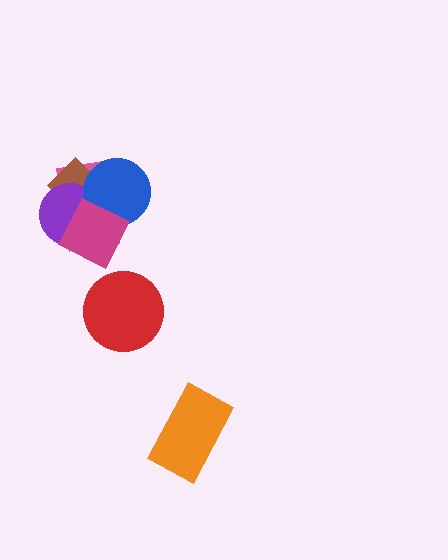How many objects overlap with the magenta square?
3 objects overlap with the magenta square.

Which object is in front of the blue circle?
The magenta square is in front of the blue circle.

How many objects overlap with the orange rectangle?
0 objects overlap with the orange rectangle.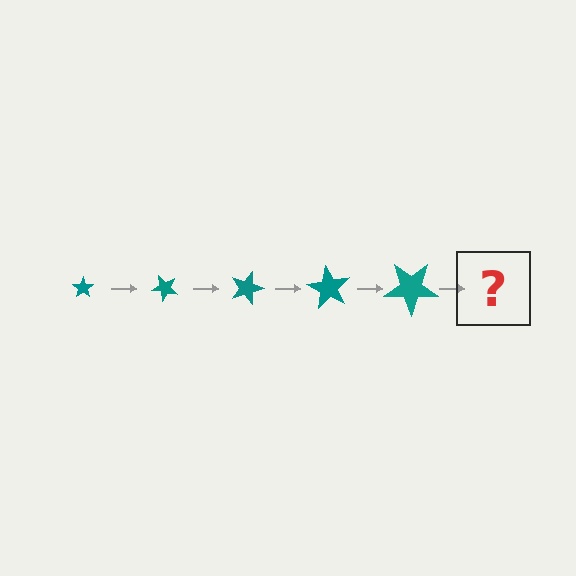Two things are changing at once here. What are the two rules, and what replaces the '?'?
The two rules are that the star grows larger each step and it rotates 45 degrees each step. The '?' should be a star, larger than the previous one and rotated 225 degrees from the start.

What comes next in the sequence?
The next element should be a star, larger than the previous one and rotated 225 degrees from the start.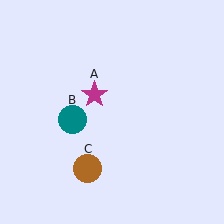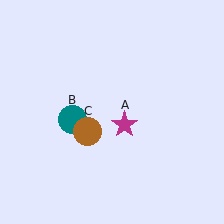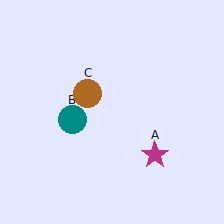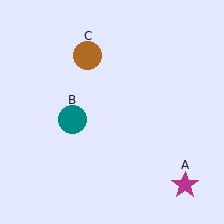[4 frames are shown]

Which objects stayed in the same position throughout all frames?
Teal circle (object B) remained stationary.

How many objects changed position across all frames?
2 objects changed position: magenta star (object A), brown circle (object C).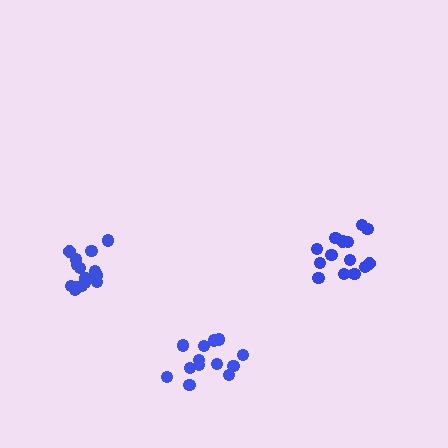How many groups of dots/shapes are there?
There are 3 groups.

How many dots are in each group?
Group 1: 16 dots, Group 2: 13 dots, Group 3: 14 dots (43 total).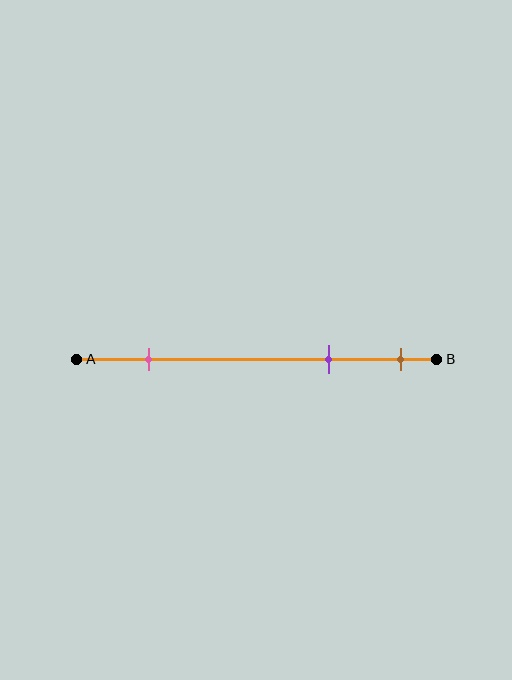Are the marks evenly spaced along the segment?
No, the marks are not evenly spaced.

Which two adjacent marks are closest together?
The purple and brown marks are the closest adjacent pair.